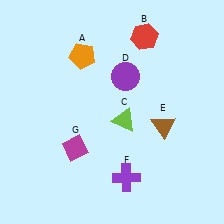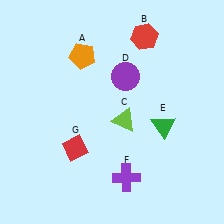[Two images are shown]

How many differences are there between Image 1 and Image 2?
There are 2 differences between the two images.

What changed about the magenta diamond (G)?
In Image 1, G is magenta. In Image 2, it changed to red.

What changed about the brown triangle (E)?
In Image 1, E is brown. In Image 2, it changed to green.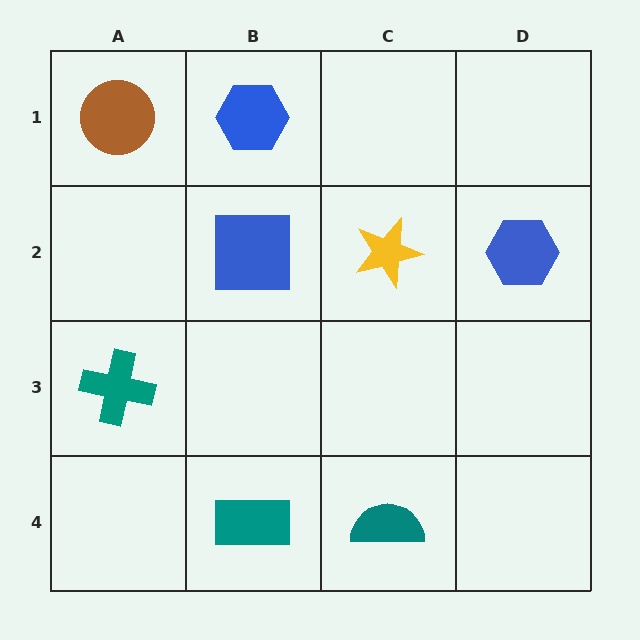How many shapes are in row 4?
2 shapes.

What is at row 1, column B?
A blue hexagon.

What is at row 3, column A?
A teal cross.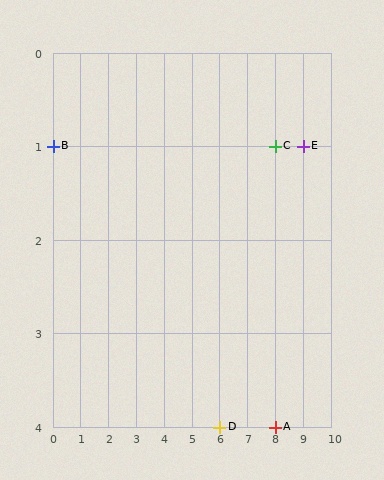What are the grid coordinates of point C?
Point C is at grid coordinates (8, 1).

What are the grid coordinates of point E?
Point E is at grid coordinates (9, 1).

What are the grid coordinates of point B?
Point B is at grid coordinates (0, 1).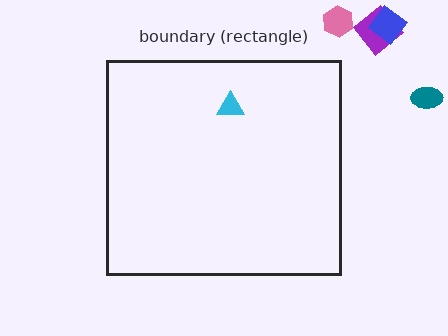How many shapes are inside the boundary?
1 inside, 4 outside.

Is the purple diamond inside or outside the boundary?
Outside.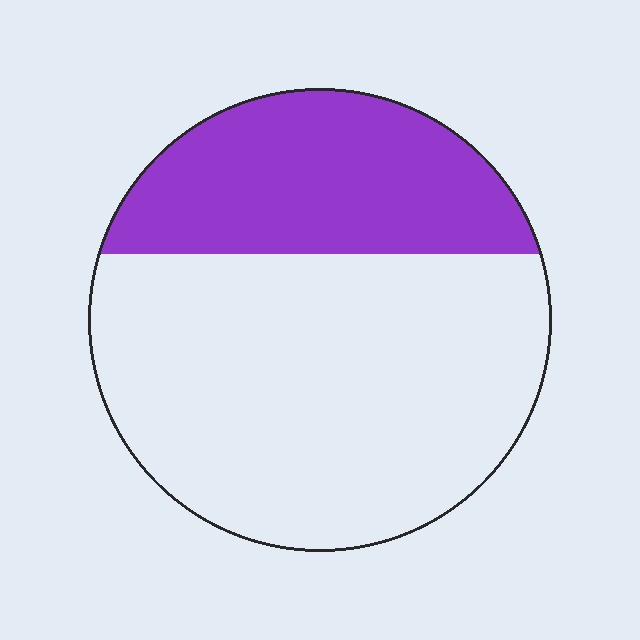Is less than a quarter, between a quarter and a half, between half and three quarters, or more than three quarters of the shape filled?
Between a quarter and a half.